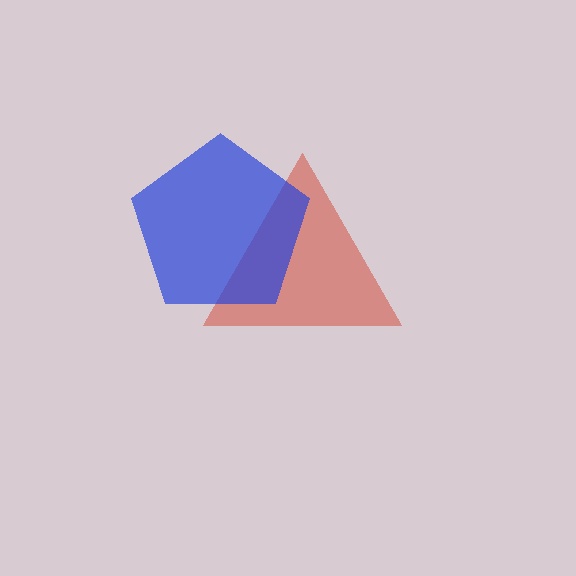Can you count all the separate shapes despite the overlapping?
Yes, there are 2 separate shapes.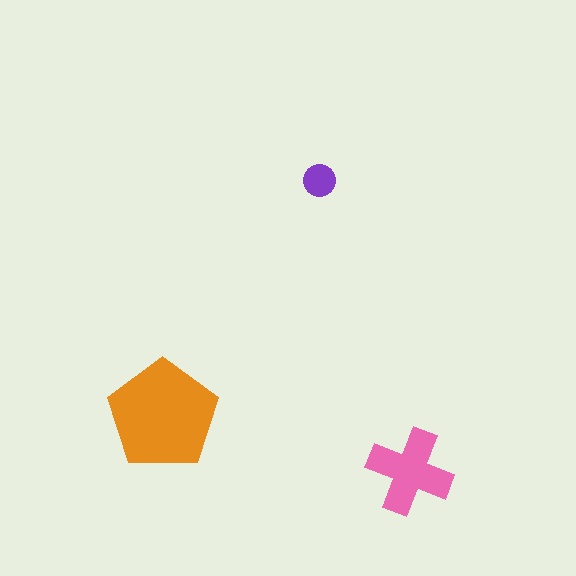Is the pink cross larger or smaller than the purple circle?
Larger.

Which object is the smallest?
The purple circle.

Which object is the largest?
The orange pentagon.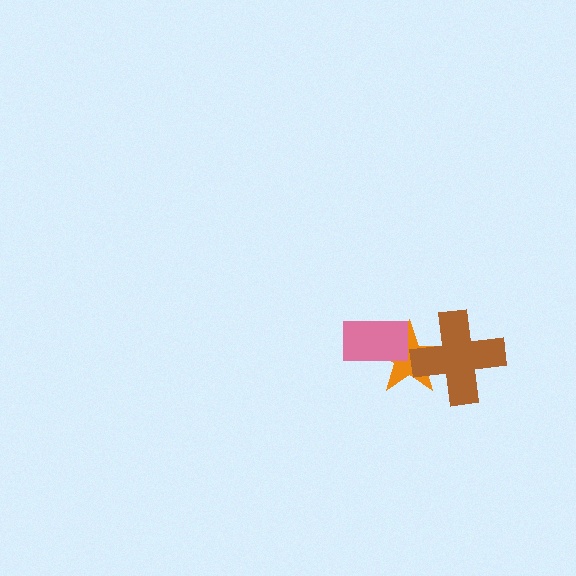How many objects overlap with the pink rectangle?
1 object overlaps with the pink rectangle.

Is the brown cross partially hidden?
No, no other shape covers it.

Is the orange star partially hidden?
Yes, it is partially covered by another shape.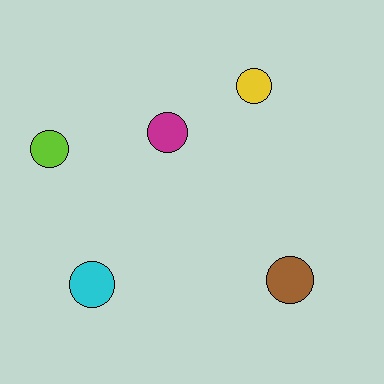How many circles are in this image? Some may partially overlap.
There are 5 circles.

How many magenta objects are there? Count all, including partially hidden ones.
There is 1 magenta object.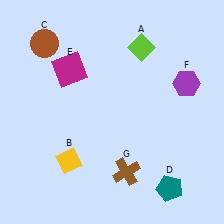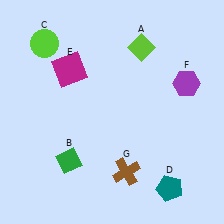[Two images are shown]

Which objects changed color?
B changed from yellow to green. C changed from brown to lime.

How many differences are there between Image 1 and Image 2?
There are 2 differences between the two images.